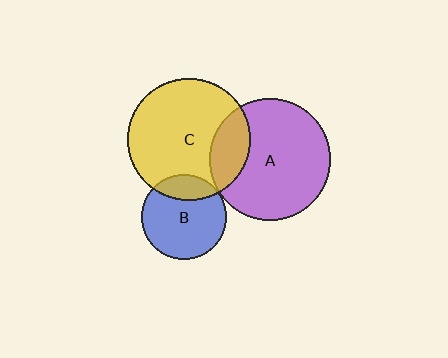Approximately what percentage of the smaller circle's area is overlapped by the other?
Approximately 20%.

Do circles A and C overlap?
Yes.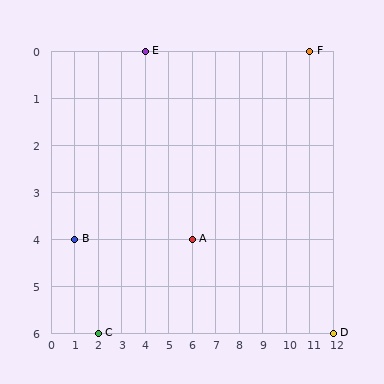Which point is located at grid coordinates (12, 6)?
Point D is at (12, 6).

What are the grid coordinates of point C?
Point C is at grid coordinates (2, 6).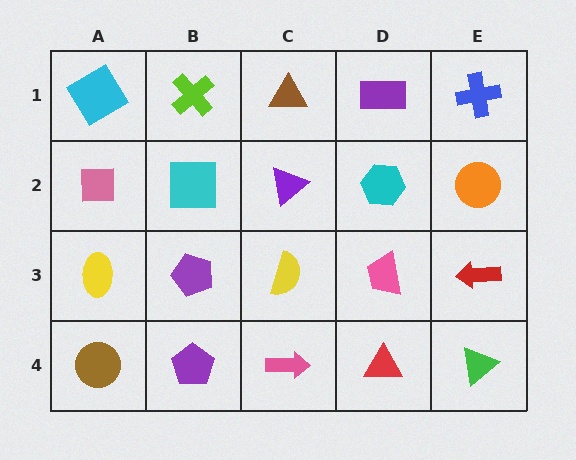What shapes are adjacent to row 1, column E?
An orange circle (row 2, column E), a purple rectangle (row 1, column D).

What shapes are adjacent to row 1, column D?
A cyan hexagon (row 2, column D), a brown triangle (row 1, column C), a blue cross (row 1, column E).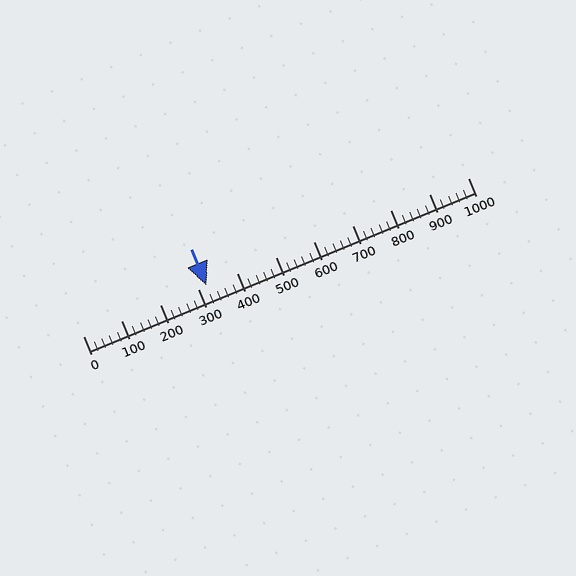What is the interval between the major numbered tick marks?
The major tick marks are spaced 100 units apart.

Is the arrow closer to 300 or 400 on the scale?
The arrow is closer to 300.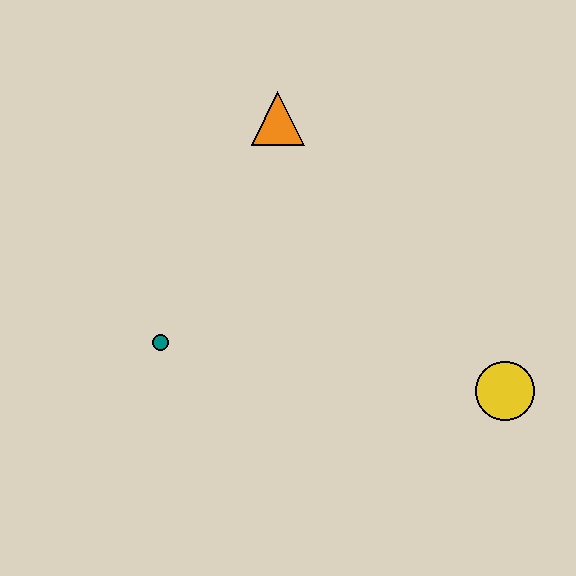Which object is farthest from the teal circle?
The yellow circle is farthest from the teal circle.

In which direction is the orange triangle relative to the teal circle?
The orange triangle is above the teal circle.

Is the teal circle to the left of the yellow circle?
Yes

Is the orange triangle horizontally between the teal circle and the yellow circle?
Yes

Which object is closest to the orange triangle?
The teal circle is closest to the orange triangle.